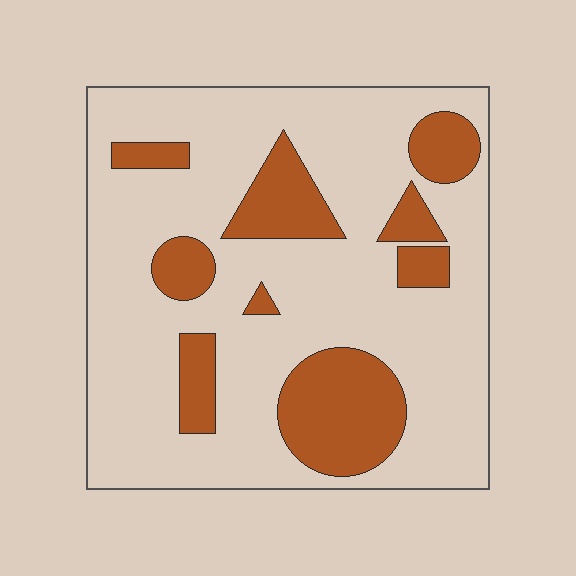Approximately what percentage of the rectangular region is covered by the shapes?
Approximately 25%.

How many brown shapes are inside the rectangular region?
9.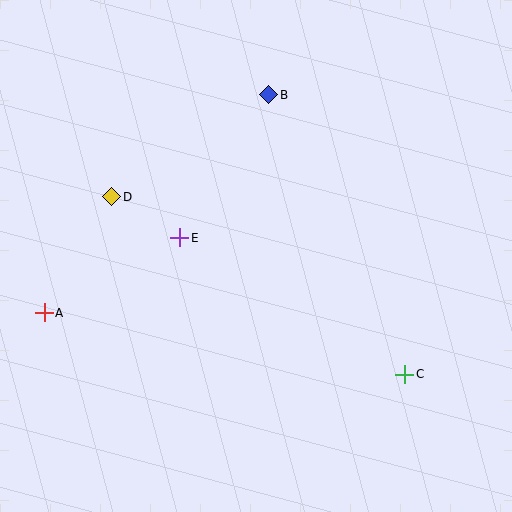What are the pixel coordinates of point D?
Point D is at (112, 197).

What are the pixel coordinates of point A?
Point A is at (44, 313).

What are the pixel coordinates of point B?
Point B is at (269, 95).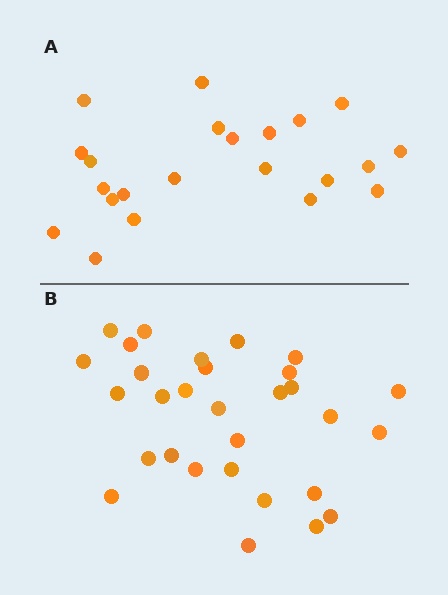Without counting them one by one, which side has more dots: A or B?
Region B (the bottom region) has more dots.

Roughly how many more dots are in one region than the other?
Region B has roughly 8 or so more dots than region A.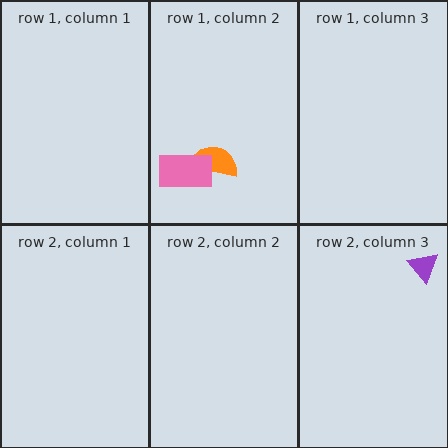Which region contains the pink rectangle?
The row 1, column 2 region.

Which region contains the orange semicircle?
The row 1, column 2 region.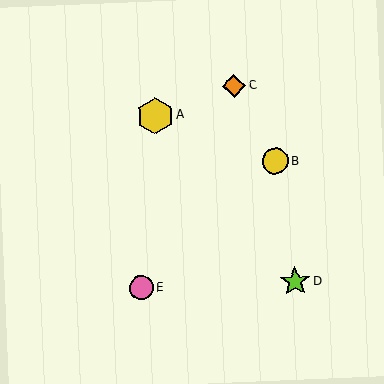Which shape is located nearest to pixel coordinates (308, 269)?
The lime star (labeled D) at (295, 282) is nearest to that location.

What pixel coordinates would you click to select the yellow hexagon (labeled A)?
Click at (155, 116) to select the yellow hexagon A.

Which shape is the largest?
The yellow hexagon (labeled A) is the largest.